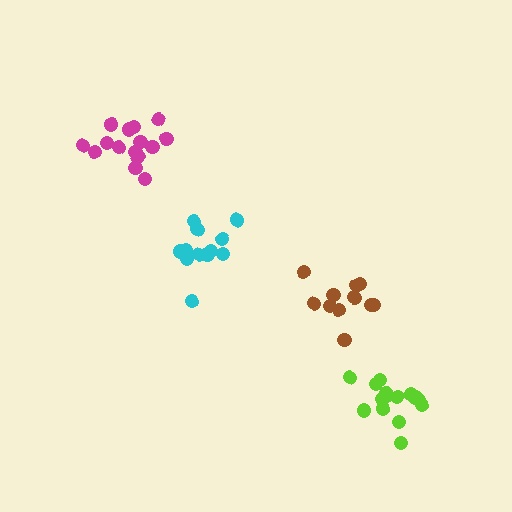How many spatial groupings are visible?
There are 4 spatial groupings.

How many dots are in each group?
Group 1: 11 dots, Group 2: 15 dots, Group 3: 12 dots, Group 4: 15 dots (53 total).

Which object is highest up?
The magenta cluster is topmost.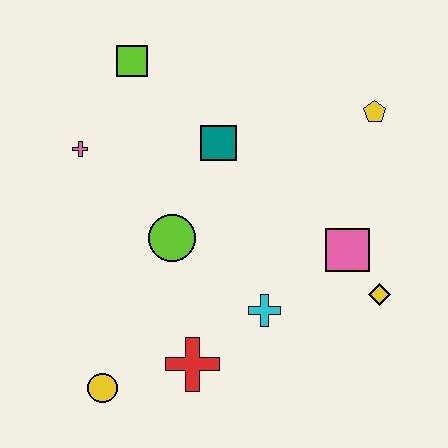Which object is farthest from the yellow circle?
The yellow pentagon is farthest from the yellow circle.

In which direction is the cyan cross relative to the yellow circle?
The cyan cross is to the right of the yellow circle.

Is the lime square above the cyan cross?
Yes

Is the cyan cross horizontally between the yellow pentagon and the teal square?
Yes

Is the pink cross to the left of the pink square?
Yes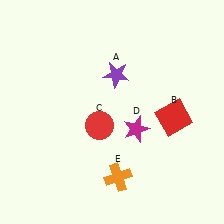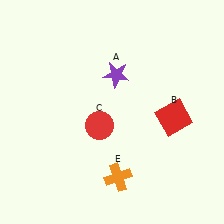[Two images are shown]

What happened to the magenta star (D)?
The magenta star (D) was removed in Image 2. It was in the bottom-right area of Image 1.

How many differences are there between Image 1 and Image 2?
There is 1 difference between the two images.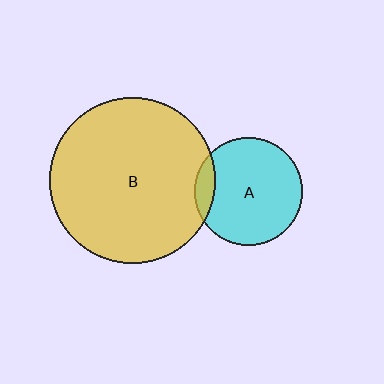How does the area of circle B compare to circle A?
Approximately 2.3 times.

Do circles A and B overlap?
Yes.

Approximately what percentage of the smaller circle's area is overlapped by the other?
Approximately 10%.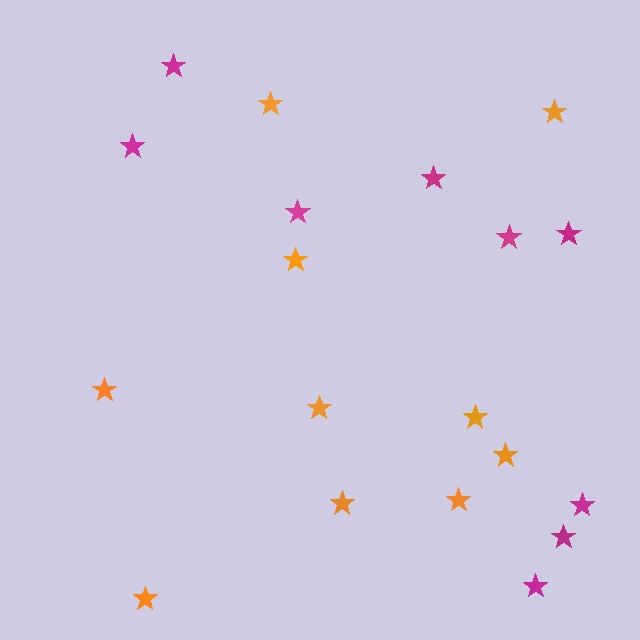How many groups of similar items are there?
There are 2 groups: one group of magenta stars (9) and one group of orange stars (10).